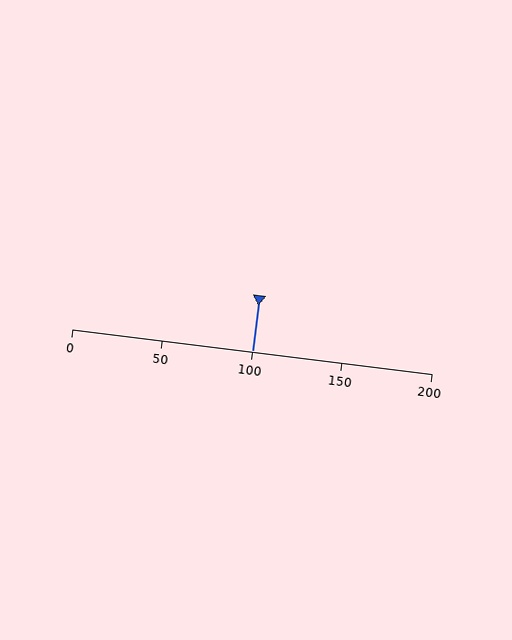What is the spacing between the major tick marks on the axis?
The major ticks are spaced 50 apart.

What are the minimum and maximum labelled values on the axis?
The axis runs from 0 to 200.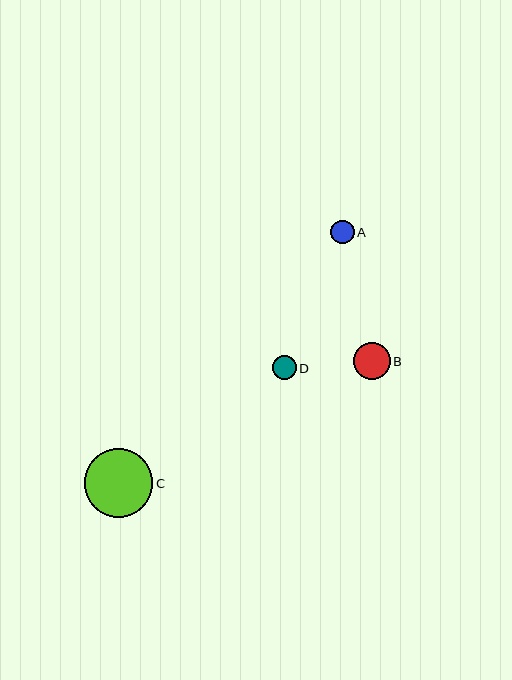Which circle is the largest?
Circle C is the largest with a size of approximately 68 pixels.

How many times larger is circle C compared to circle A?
Circle C is approximately 2.9 times the size of circle A.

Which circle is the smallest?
Circle A is the smallest with a size of approximately 23 pixels.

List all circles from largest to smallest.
From largest to smallest: C, B, D, A.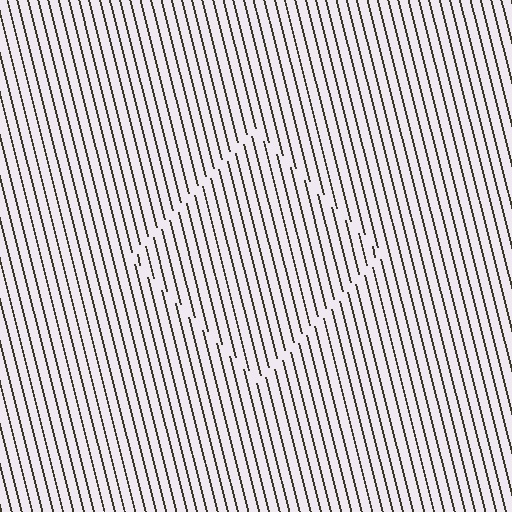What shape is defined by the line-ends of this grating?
An illusory square. The interior of the shape contains the same grating, shifted by half a period — the contour is defined by the phase discontinuity where line-ends from the inner and outer gratings abut.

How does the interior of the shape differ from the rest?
The interior of the shape contains the same grating, shifted by half a period — the contour is defined by the phase discontinuity where line-ends from the inner and outer gratings abut.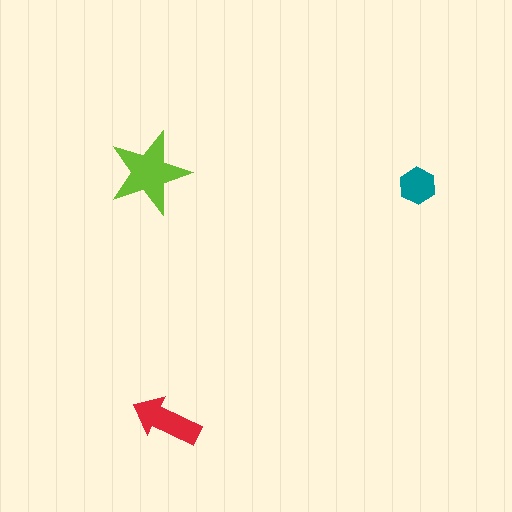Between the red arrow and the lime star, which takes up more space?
The lime star.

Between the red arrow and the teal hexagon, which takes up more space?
The red arrow.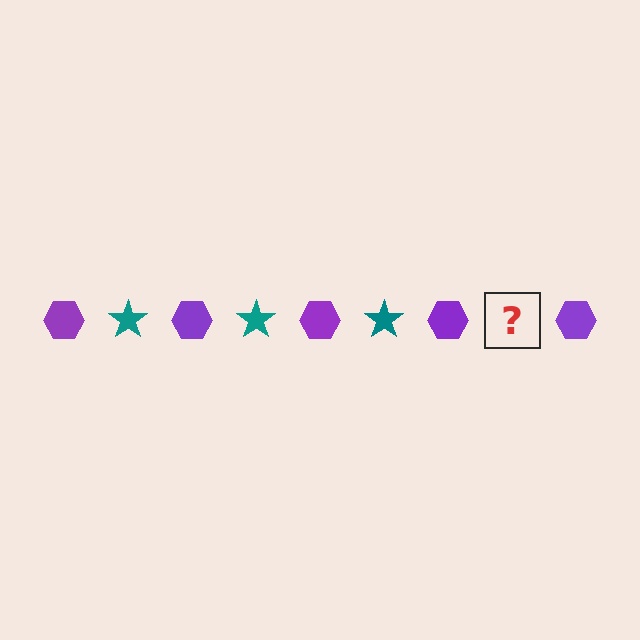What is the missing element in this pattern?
The missing element is a teal star.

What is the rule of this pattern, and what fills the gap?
The rule is that the pattern alternates between purple hexagon and teal star. The gap should be filled with a teal star.